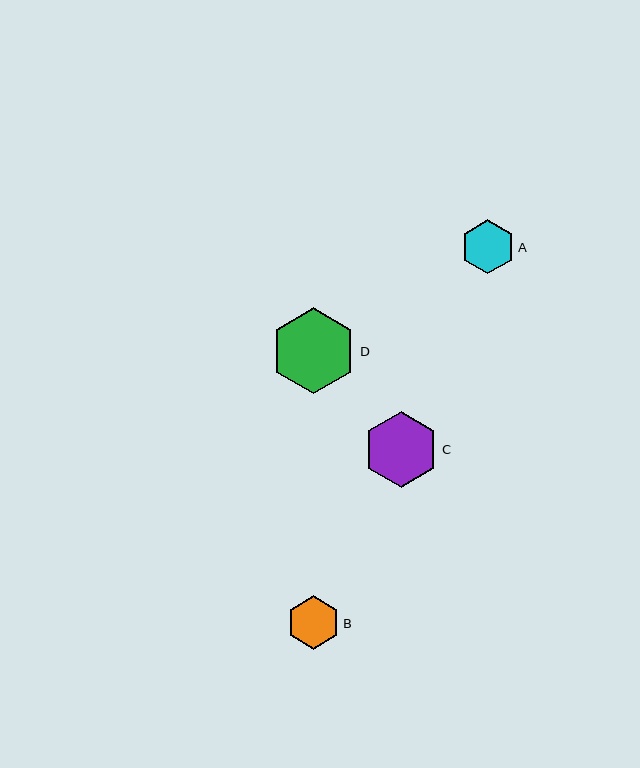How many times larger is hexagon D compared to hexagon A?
Hexagon D is approximately 1.6 times the size of hexagon A.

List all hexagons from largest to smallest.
From largest to smallest: D, C, A, B.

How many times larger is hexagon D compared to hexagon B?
Hexagon D is approximately 1.6 times the size of hexagon B.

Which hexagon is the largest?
Hexagon D is the largest with a size of approximately 86 pixels.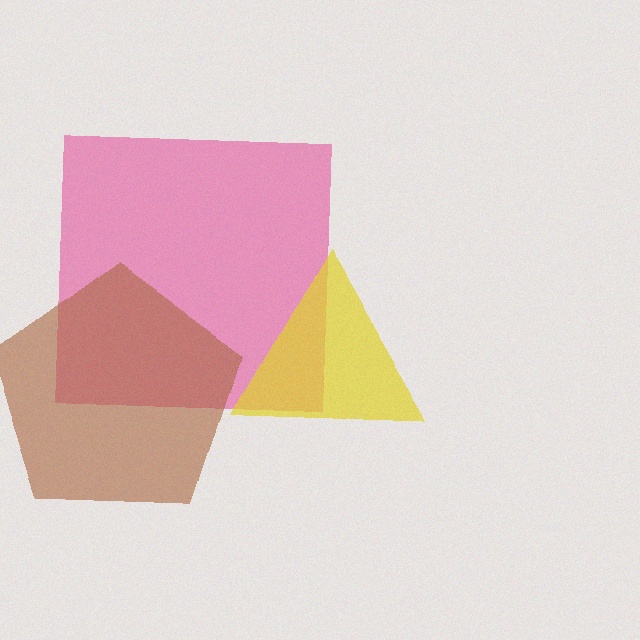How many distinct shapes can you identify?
There are 3 distinct shapes: a pink square, a brown pentagon, a yellow triangle.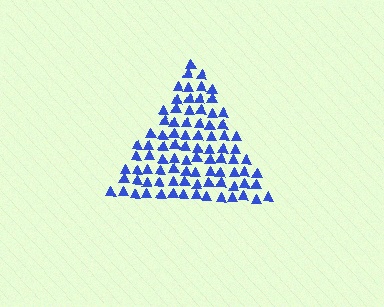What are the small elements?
The small elements are triangles.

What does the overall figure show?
The overall figure shows a triangle.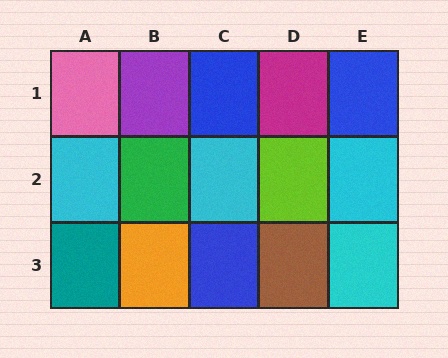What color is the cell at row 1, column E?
Blue.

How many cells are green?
1 cell is green.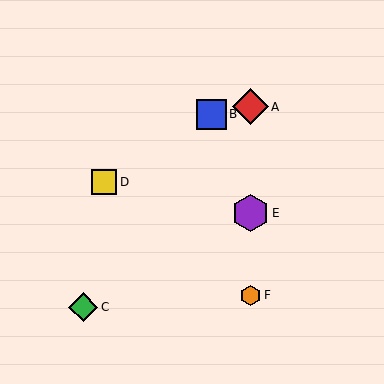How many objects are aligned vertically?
3 objects (A, E, F) are aligned vertically.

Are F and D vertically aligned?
No, F is at x≈250 and D is at x≈104.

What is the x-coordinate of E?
Object E is at x≈250.